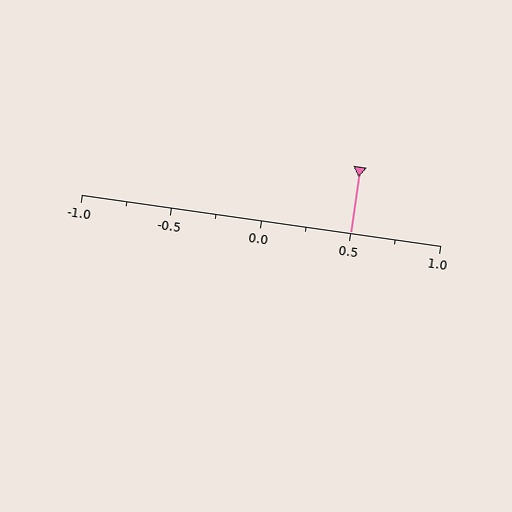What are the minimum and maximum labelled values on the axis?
The axis runs from -1.0 to 1.0.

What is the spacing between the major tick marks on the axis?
The major ticks are spaced 0.5 apart.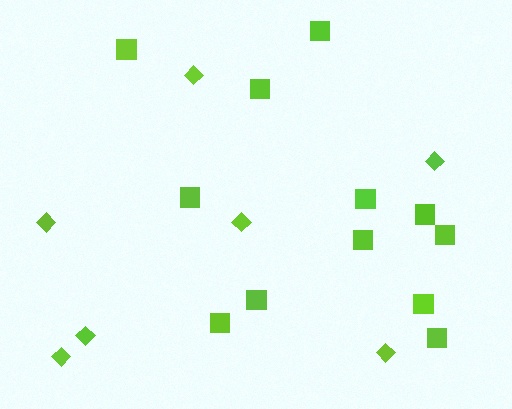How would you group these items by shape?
There are 2 groups: one group of squares (12) and one group of diamonds (7).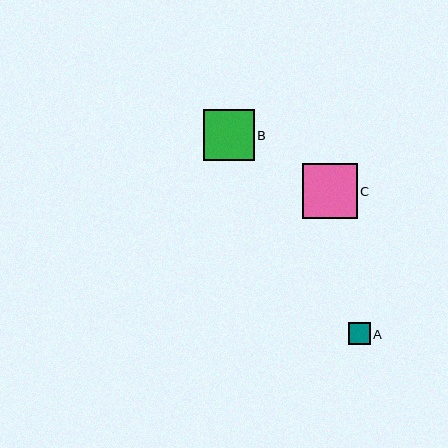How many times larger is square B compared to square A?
Square B is approximately 2.4 times the size of square A.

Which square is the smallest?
Square A is the smallest with a size of approximately 21 pixels.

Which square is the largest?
Square C is the largest with a size of approximately 55 pixels.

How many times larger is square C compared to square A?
Square C is approximately 2.6 times the size of square A.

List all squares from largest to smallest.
From largest to smallest: C, B, A.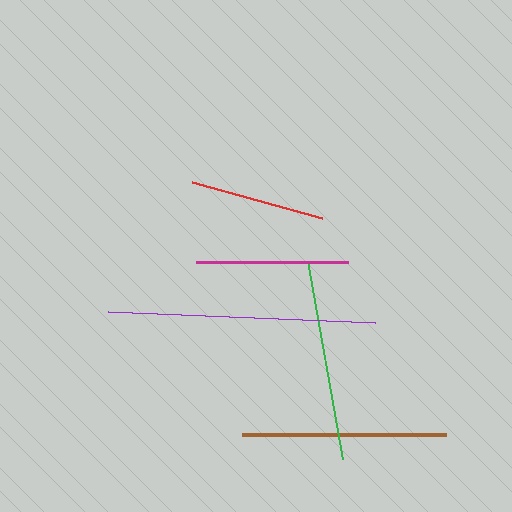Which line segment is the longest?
The purple line is the longest at approximately 267 pixels.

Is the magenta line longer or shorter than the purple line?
The purple line is longer than the magenta line.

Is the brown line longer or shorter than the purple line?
The purple line is longer than the brown line.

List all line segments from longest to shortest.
From longest to shortest: purple, brown, green, magenta, red.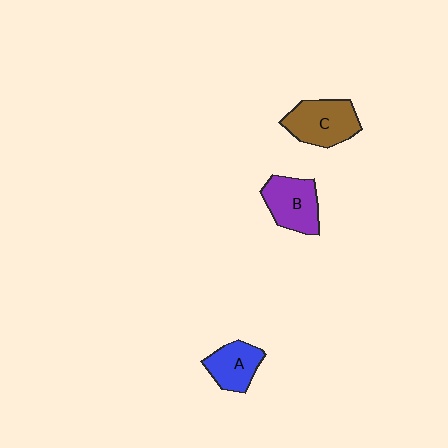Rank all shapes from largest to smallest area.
From largest to smallest: C (brown), B (purple), A (blue).